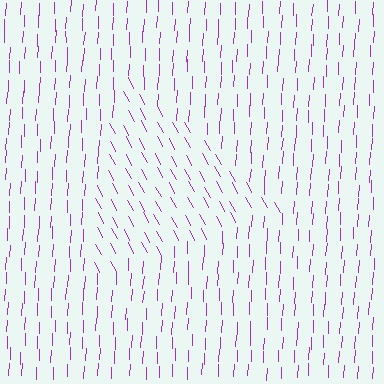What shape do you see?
I see a triangle.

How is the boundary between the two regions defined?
The boundary is defined purely by a change in line orientation (approximately 31 degrees difference). All lines are the same color and thickness.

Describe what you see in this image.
The image is filled with small purple line segments. A triangle region in the image has lines oriented differently from the surrounding lines, creating a visible texture boundary.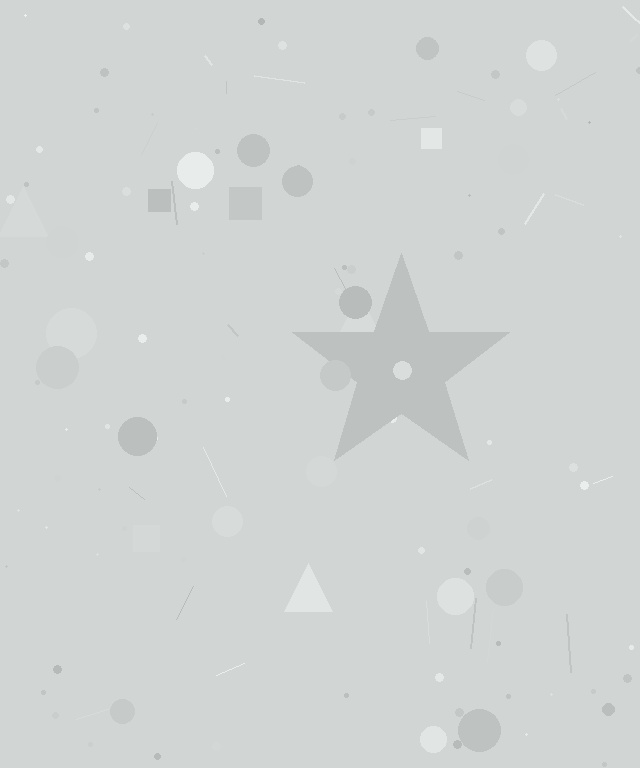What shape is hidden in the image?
A star is hidden in the image.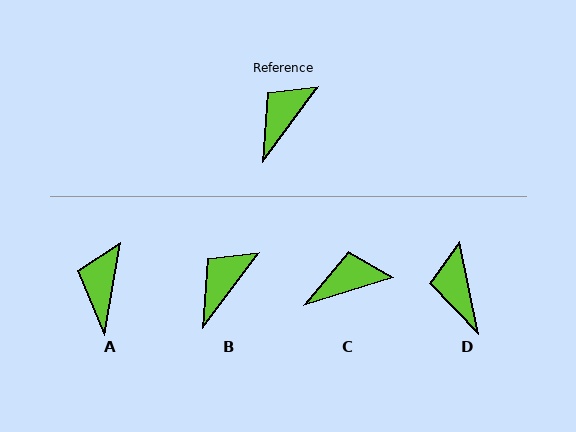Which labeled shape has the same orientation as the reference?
B.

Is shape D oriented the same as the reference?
No, it is off by about 48 degrees.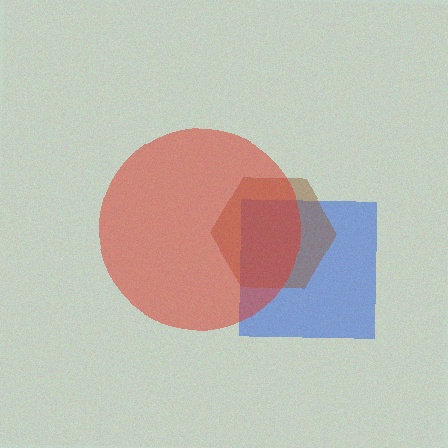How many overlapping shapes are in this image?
There are 3 overlapping shapes in the image.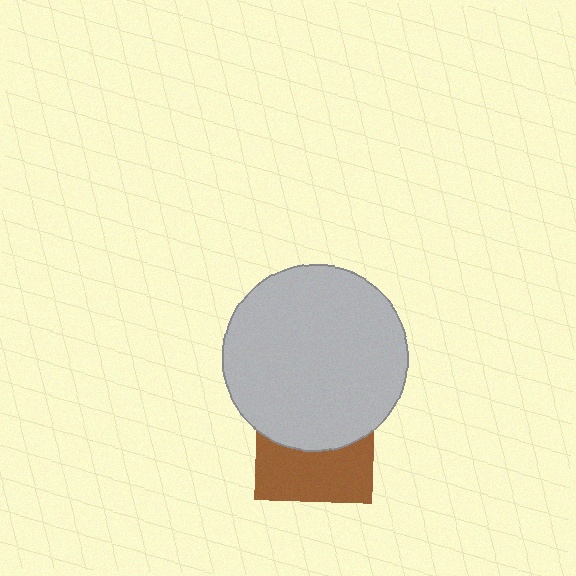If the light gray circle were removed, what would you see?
You would see the complete brown square.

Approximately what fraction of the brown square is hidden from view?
Roughly 52% of the brown square is hidden behind the light gray circle.